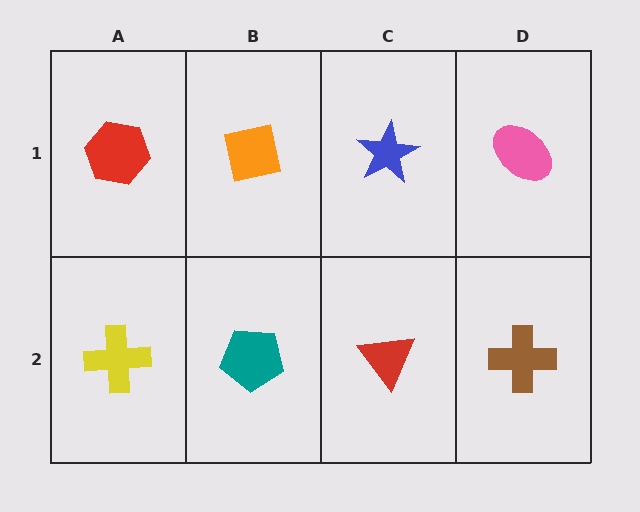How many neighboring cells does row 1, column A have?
2.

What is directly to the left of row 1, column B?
A red hexagon.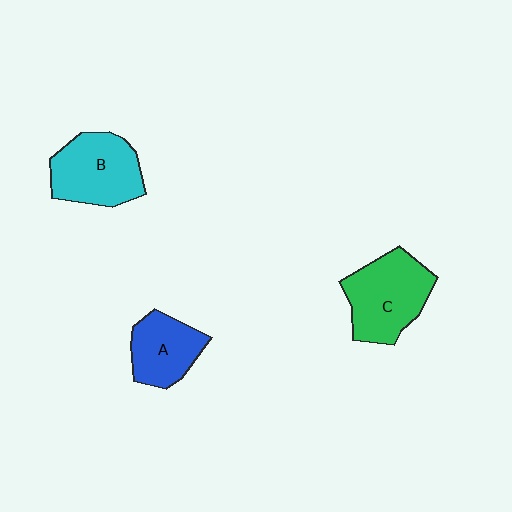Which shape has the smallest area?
Shape A (blue).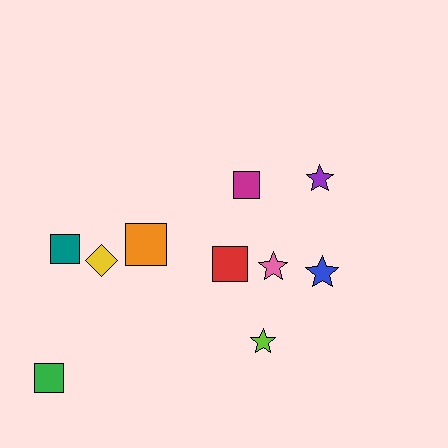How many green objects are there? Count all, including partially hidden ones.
There is 1 green object.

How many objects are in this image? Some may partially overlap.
There are 10 objects.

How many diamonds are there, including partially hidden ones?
There is 1 diamond.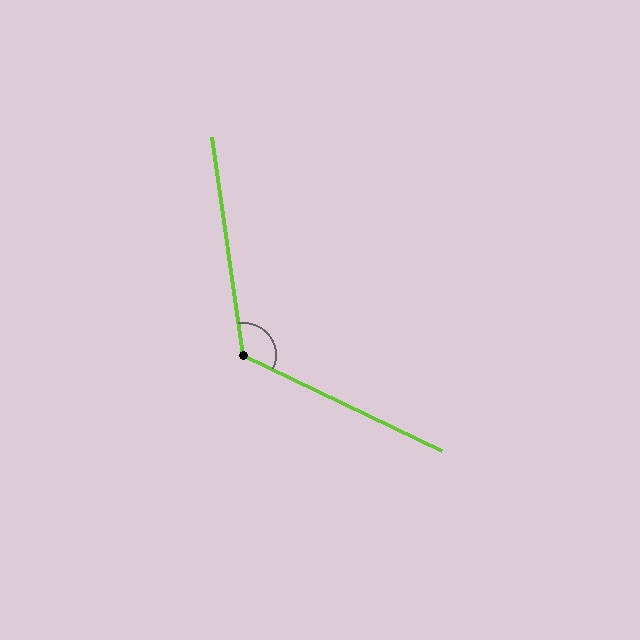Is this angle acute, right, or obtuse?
It is obtuse.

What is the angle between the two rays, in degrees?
Approximately 124 degrees.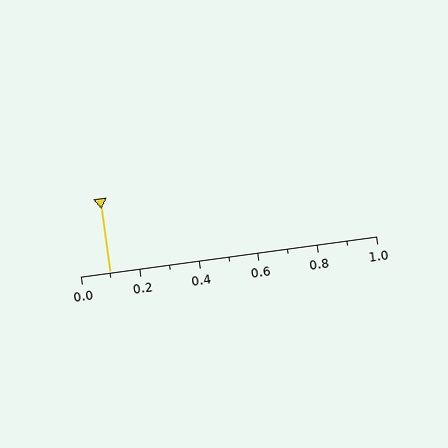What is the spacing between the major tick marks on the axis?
The major ticks are spaced 0.2 apart.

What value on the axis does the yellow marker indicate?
The marker indicates approximately 0.1.